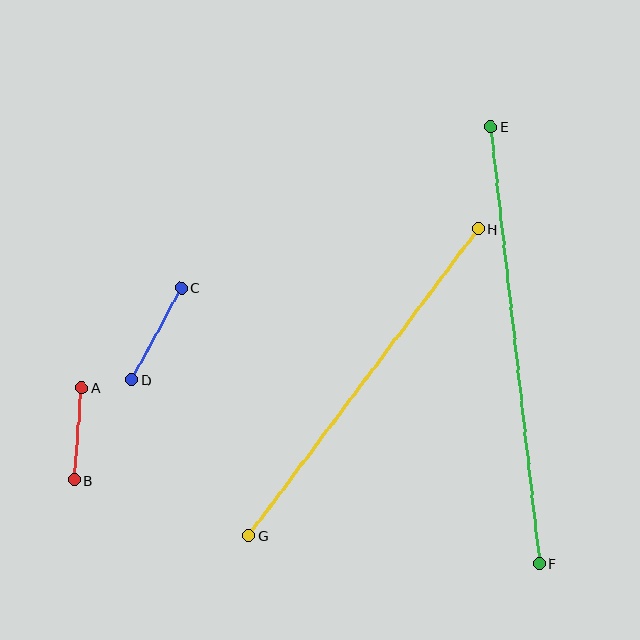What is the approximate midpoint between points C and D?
The midpoint is at approximately (156, 334) pixels.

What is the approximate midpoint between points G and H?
The midpoint is at approximately (363, 382) pixels.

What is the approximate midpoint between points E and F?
The midpoint is at approximately (515, 345) pixels.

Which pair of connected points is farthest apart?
Points E and F are farthest apart.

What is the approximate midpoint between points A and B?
The midpoint is at approximately (78, 434) pixels.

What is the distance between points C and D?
The distance is approximately 104 pixels.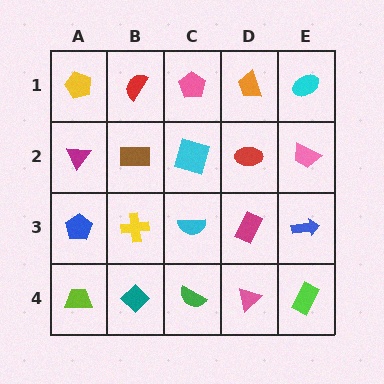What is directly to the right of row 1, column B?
A pink pentagon.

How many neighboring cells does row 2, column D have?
4.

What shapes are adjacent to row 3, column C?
A cyan square (row 2, column C), a green semicircle (row 4, column C), a yellow cross (row 3, column B), a magenta rectangle (row 3, column D).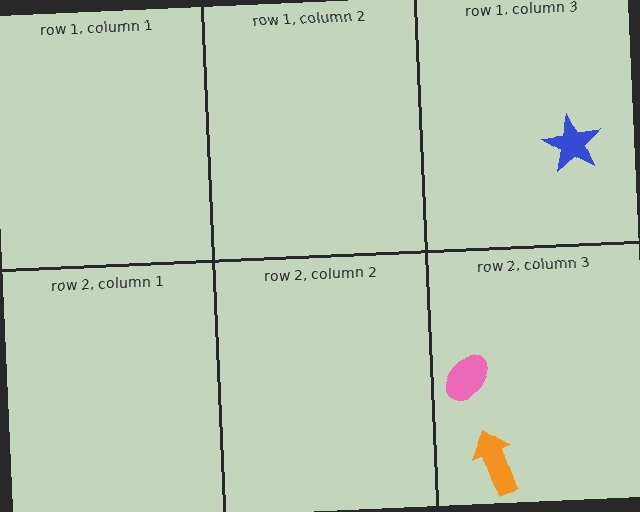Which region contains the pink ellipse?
The row 2, column 3 region.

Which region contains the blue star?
The row 1, column 3 region.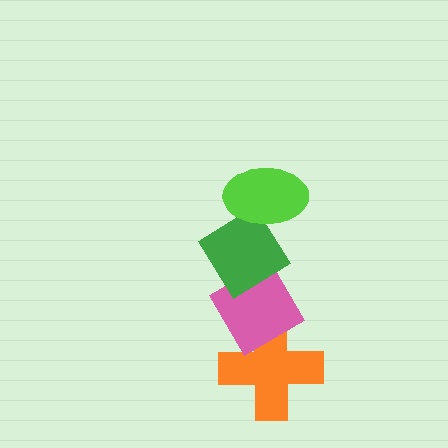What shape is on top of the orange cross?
The pink diamond is on top of the orange cross.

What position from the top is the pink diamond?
The pink diamond is 3rd from the top.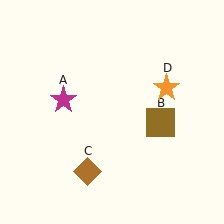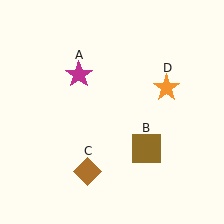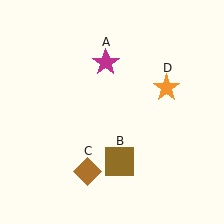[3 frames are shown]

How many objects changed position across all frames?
2 objects changed position: magenta star (object A), brown square (object B).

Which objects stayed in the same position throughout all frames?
Brown diamond (object C) and orange star (object D) remained stationary.